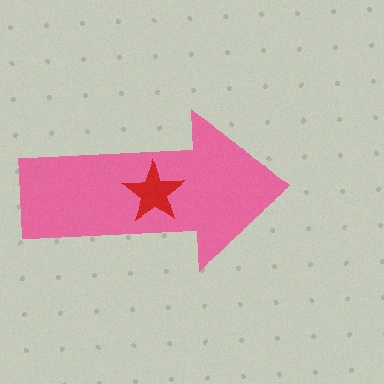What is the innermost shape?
The red star.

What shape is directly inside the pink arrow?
The red star.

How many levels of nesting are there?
2.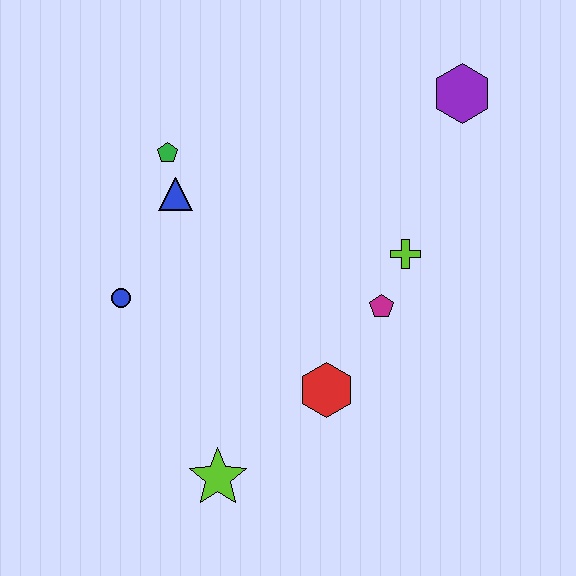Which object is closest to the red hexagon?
The magenta pentagon is closest to the red hexagon.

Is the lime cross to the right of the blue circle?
Yes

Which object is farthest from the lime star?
The purple hexagon is farthest from the lime star.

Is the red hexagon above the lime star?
Yes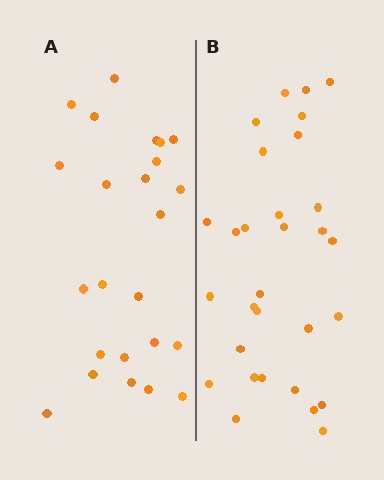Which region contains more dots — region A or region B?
Region B (the right region) has more dots.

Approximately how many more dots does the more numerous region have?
Region B has about 6 more dots than region A.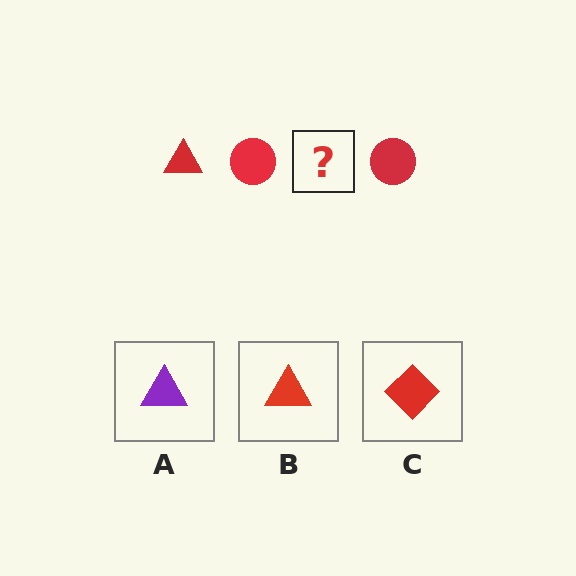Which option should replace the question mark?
Option B.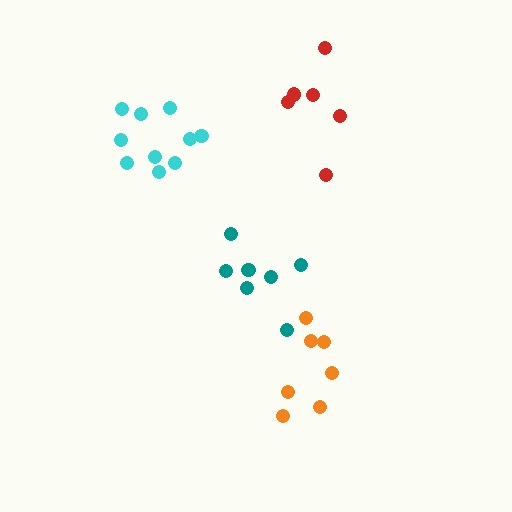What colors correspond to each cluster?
The clusters are colored: red, orange, teal, cyan.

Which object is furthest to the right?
The red cluster is rightmost.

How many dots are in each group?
Group 1: 6 dots, Group 2: 7 dots, Group 3: 7 dots, Group 4: 10 dots (30 total).